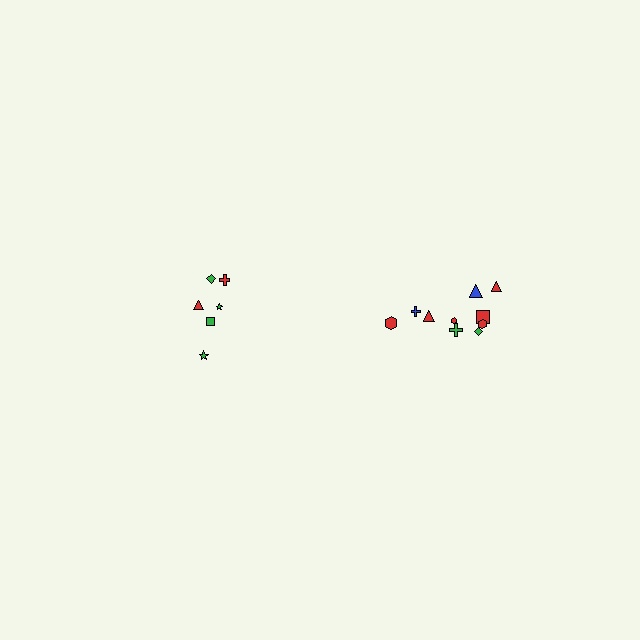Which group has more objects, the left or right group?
The right group.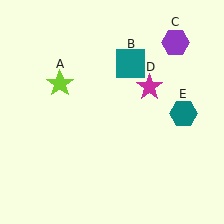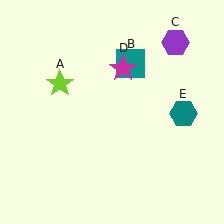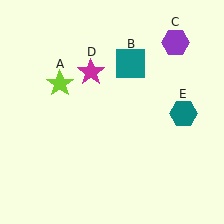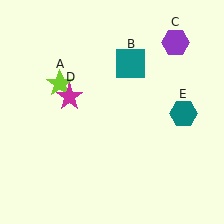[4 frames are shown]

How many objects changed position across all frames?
1 object changed position: magenta star (object D).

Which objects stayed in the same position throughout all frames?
Lime star (object A) and teal square (object B) and purple hexagon (object C) and teal hexagon (object E) remained stationary.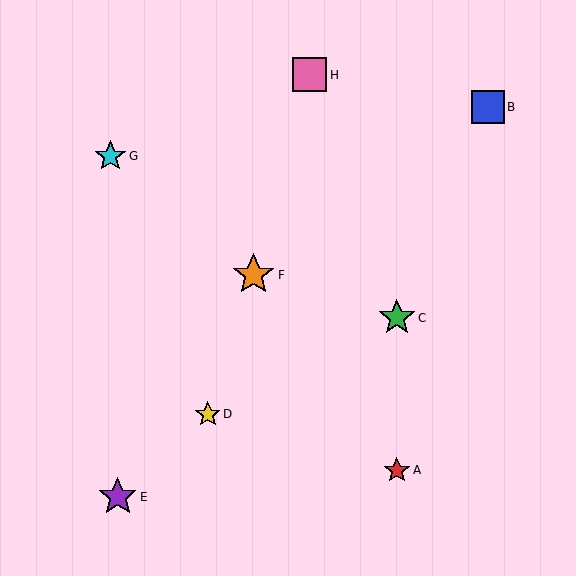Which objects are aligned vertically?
Objects A, C are aligned vertically.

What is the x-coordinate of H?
Object H is at x≈310.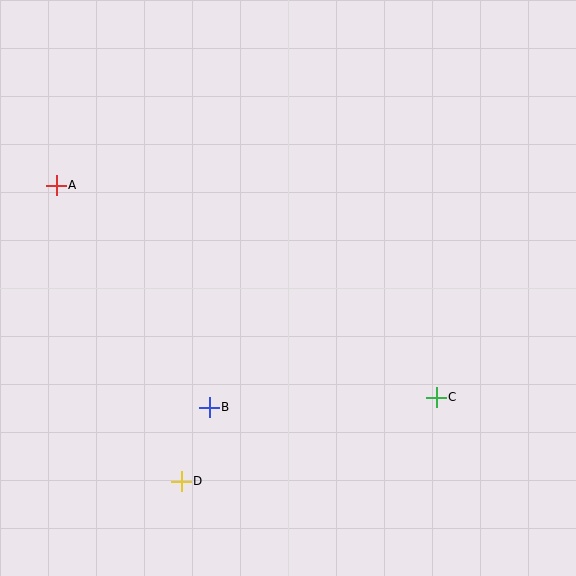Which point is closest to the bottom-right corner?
Point C is closest to the bottom-right corner.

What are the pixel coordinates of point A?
Point A is at (56, 185).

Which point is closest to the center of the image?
Point B at (209, 407) is closest to the center.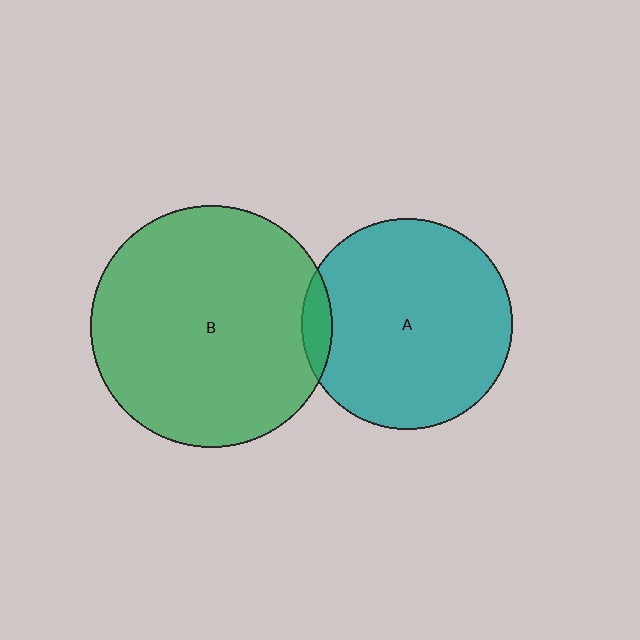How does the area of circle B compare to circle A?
Approximately 1.3 times.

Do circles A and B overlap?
Yes.